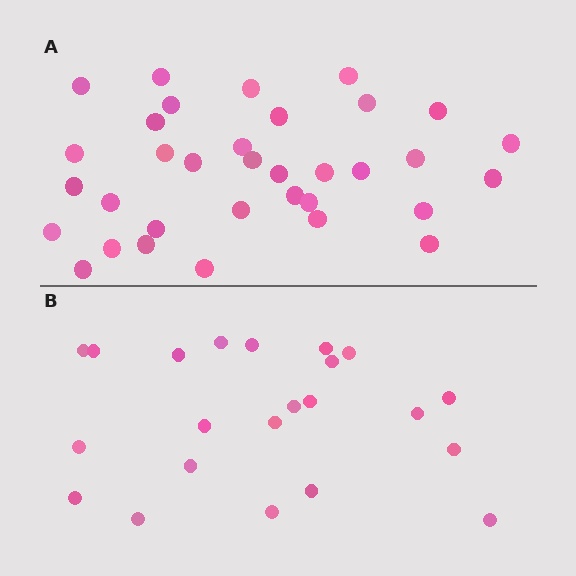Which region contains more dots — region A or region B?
Region A (the top region) has more dots.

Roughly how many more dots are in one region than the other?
Region A has roughly 12 or so more dots than region B.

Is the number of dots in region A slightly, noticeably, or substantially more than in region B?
Region A has substantially more. The ratio is roughly 1.5 to 1.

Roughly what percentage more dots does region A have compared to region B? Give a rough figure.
About 55% more.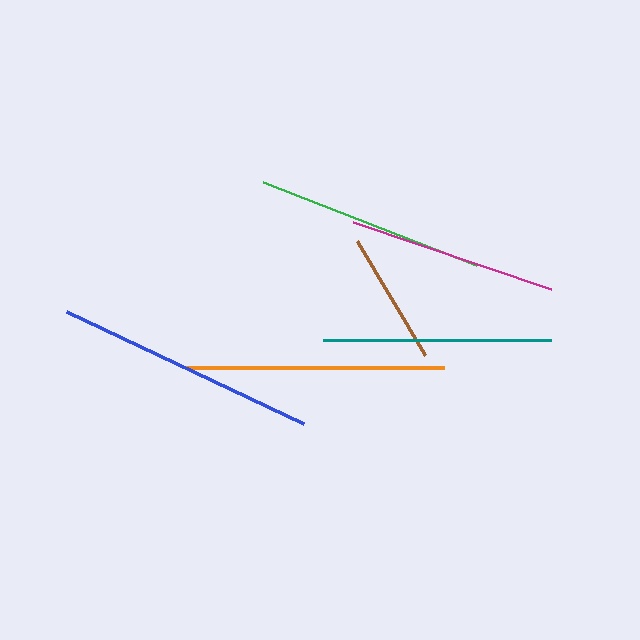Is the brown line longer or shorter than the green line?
The green line is longer than the brown line.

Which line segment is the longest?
The blue line is the longest at approximately 262 pixels.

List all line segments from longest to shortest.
From longest to shortest: blue, orange, green, teal, magenta, brown.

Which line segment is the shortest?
The brown line is the shortest at approximately 133 pixels.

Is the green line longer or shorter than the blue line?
The blue line is longer than the green line.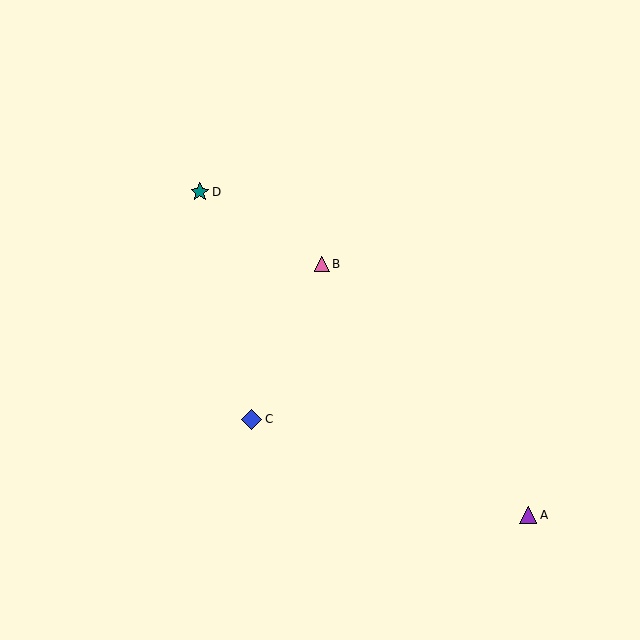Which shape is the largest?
The blue diamond (labeled C) is the largest.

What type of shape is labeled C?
Shape C is a blue diamond.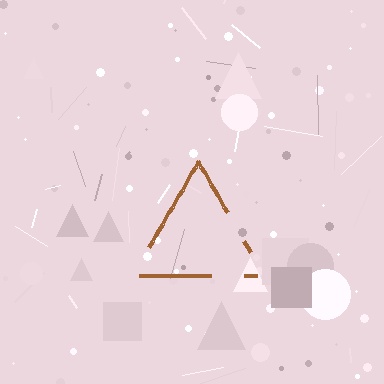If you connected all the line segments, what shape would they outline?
They would outline a triangle.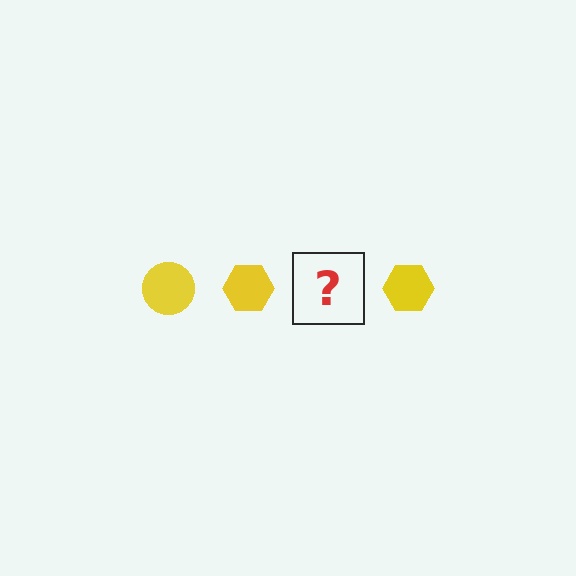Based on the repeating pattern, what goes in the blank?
The blank should be a yellow circle.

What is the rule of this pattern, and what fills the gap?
The rule is that the pattern cycles through circle, hexagon shapes in yellow. The gap should be filled with a yellow circle.